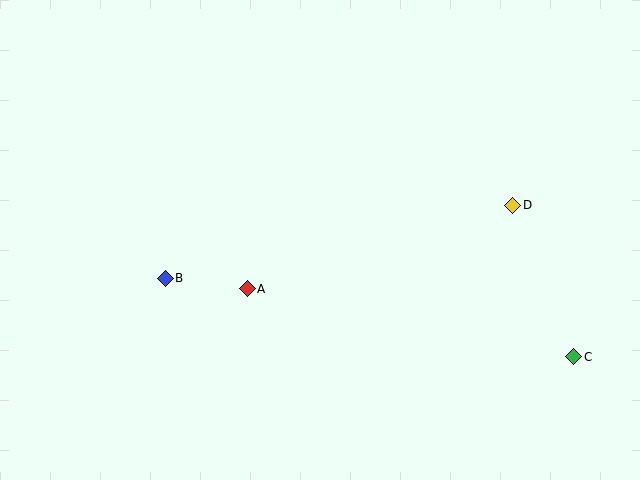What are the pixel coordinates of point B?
Point B is at (165, 278).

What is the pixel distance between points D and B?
The distance between D and B is 355 pixels.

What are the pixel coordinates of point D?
Point D is at (513, 205).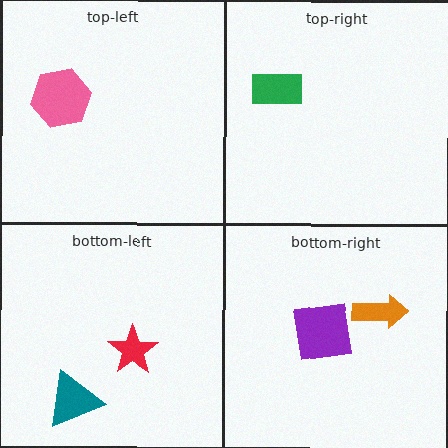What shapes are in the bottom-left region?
The red star, the teal triangle.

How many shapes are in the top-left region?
1.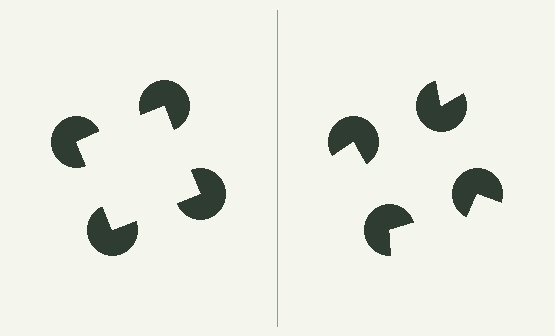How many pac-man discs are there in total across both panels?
8 — 4 on each side.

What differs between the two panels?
The pac-man discs are positioned identically on both sides; only the wedge orientations differ. On the left they align to a square; on the right they are misaligned.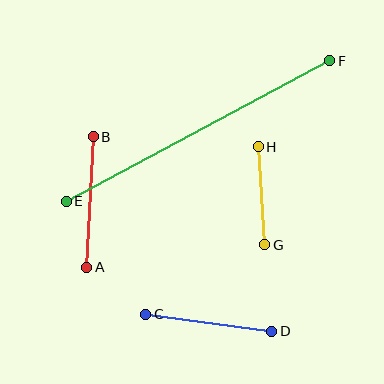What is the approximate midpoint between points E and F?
The midpoint is at approximately (198, 131) pixels.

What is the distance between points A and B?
The distance is approximately 131 pixels.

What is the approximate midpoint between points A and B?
The midpoint is at approximately (90, 202) pixels.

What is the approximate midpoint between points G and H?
The midpoint is at approximately (261, 196) pixels.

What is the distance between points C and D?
The distance is approximately 127 pixels.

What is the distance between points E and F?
The distance is approximately 299 pixels.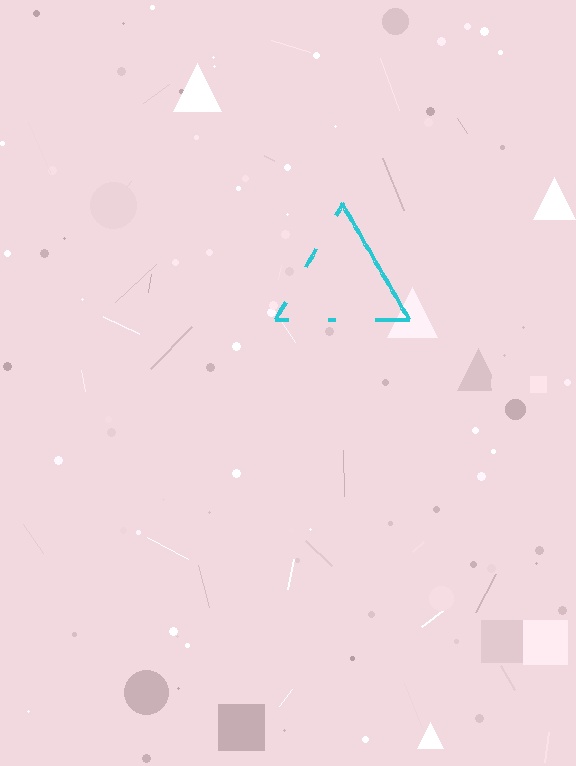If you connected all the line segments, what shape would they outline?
They would outline a triangle.